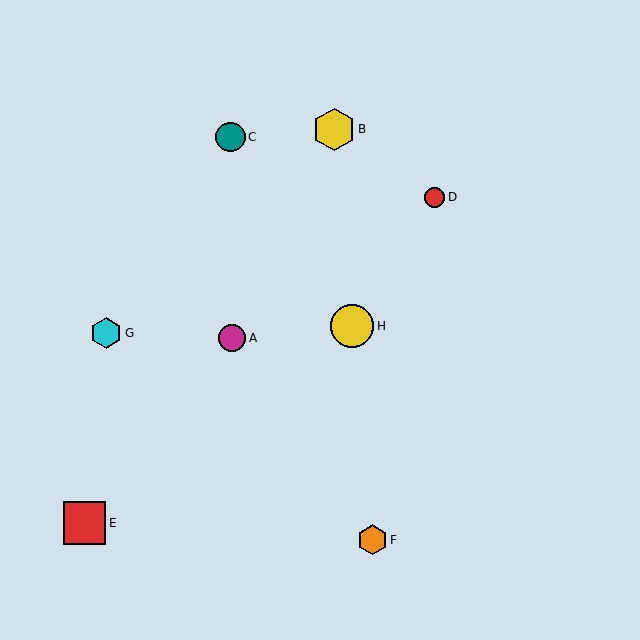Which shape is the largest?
The yellow circle (labeled H) is the largest.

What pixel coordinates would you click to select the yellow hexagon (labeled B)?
Click at (334, 129) to select the yellow hexagon B.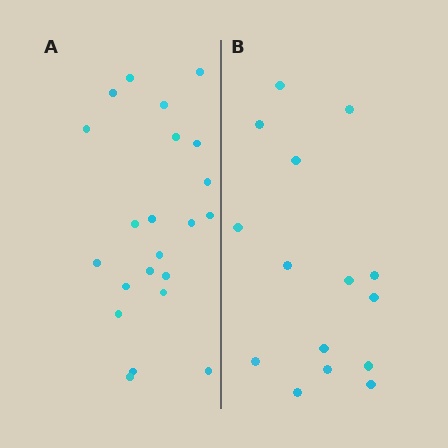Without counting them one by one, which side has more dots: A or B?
Region A (the left region) has more dots.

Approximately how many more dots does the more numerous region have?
Region A has roughly 8 or so more dots than region B.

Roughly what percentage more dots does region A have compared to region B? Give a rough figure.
About 45% more.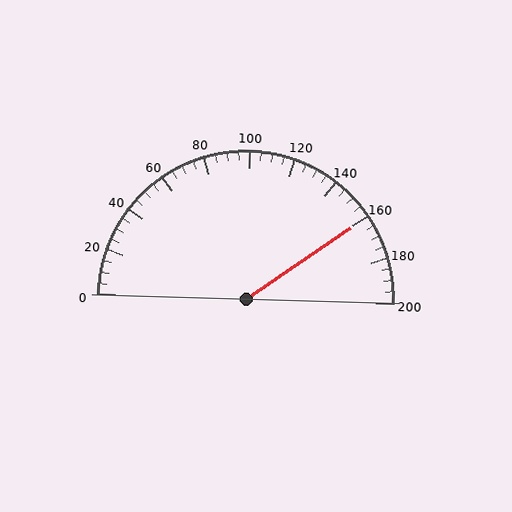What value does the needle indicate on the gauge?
The needle indicates approximately 160.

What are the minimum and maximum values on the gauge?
The gauge ranges from 0 to 200.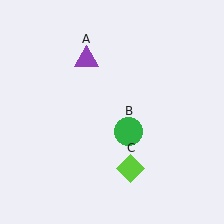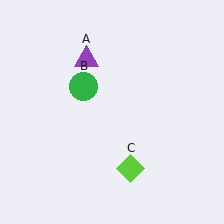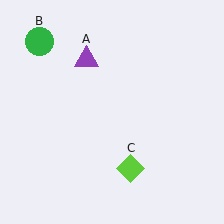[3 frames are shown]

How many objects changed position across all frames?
1 object changed position: green circle (object B).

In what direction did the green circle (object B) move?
The green circle (object B) moved up and to the left.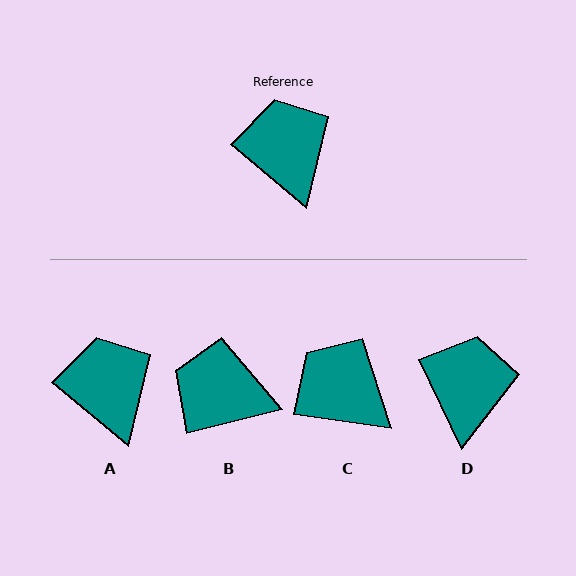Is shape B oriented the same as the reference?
No, it is off by about 54 degrees.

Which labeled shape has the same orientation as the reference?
A.